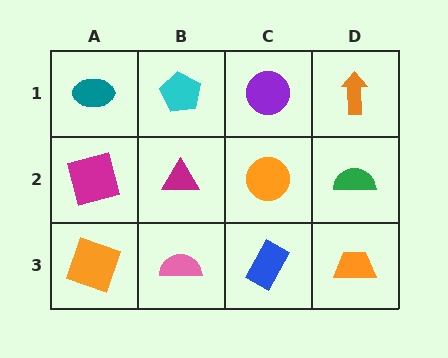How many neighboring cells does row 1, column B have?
3.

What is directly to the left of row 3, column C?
A pink semicircle.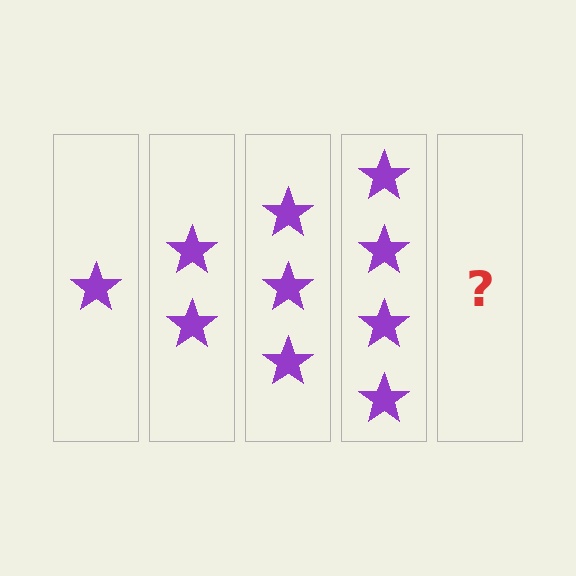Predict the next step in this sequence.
The next step is 5 stars.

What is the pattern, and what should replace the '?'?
The pattern is that each step adds one more star. The '?' should be 5 stars.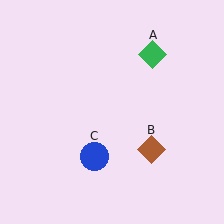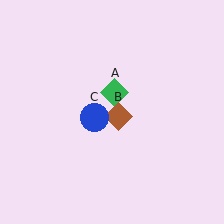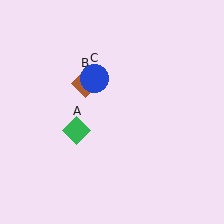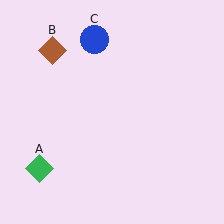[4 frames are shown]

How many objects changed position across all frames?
3 objects changed position: green diamond (object A), brown diamond (object B), blue circle (object C).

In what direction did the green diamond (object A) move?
The green diamond (object A) moved down and to the left.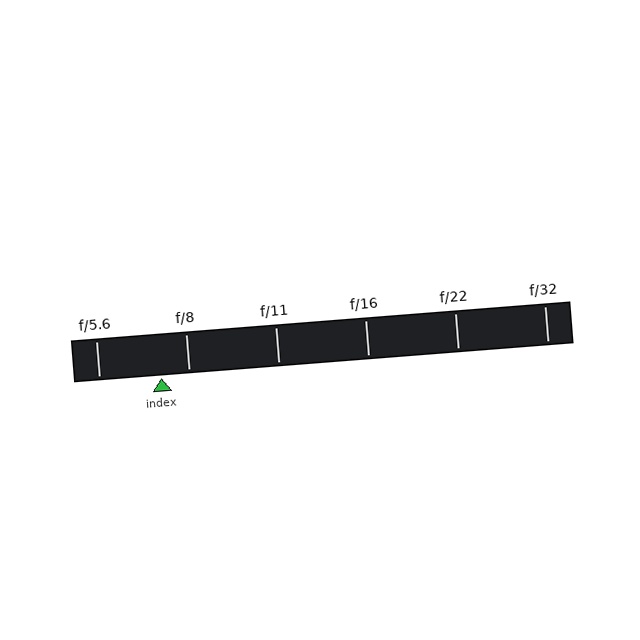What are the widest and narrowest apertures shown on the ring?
The widest aperture shown is f/5.6 and the narrowest is f/32.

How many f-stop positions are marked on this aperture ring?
There are 6 f-stop positions marked.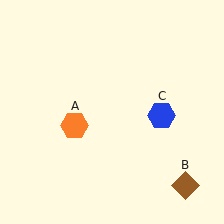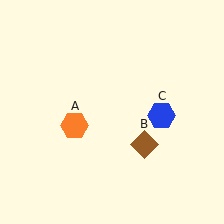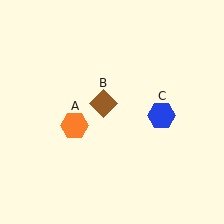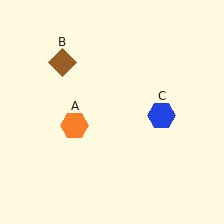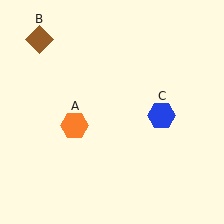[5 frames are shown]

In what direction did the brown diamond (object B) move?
The brown diamond (object B) moved up and to the left.